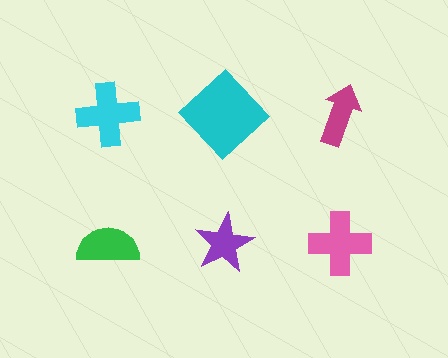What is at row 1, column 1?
A cyan cross.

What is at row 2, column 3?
A pink cross.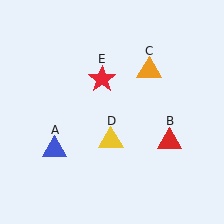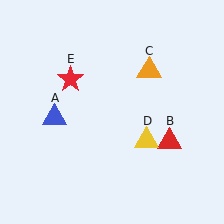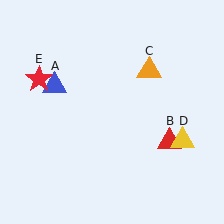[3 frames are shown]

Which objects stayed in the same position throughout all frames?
Red triangle (object B) and orange triangle (object C) remained stationary.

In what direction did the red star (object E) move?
The red star (object E) moved left.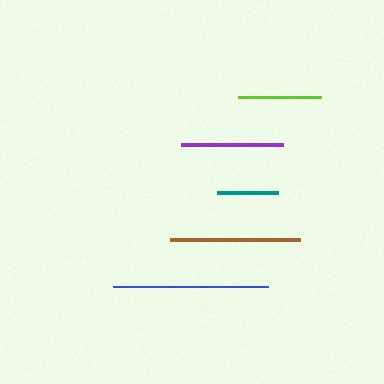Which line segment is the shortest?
The teal line is the shortest at approximately 61 pixels.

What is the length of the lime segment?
The lime segment is approximately 83 pixels long.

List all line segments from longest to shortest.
From longest to shortest: blue, brown, purple, lime, teal.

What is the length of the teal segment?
The teal segment is approximately 61 pixels long.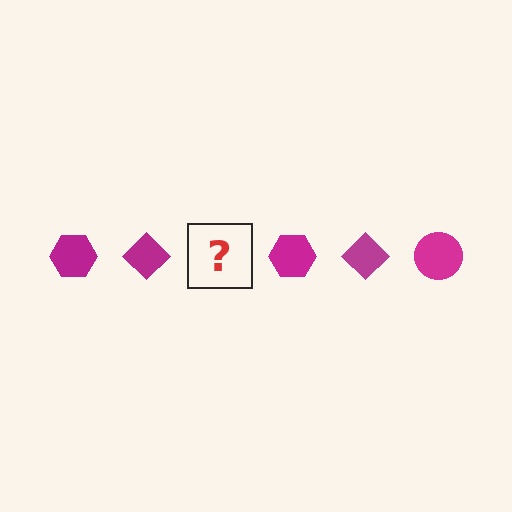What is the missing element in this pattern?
The missing element is a magenta circle.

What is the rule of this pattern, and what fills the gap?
The rule is that the pattern cycles through hexagon, diamond, circle shapes in magenta. The gap should be filled with a magenta circle.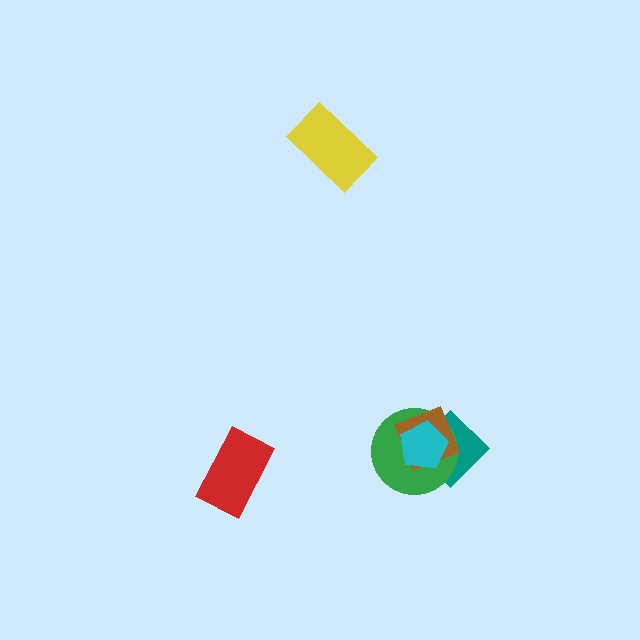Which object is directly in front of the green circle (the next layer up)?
The brown diamond is directly in front of the green circle.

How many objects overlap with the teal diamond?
3 objects overlap with the teal diamond.